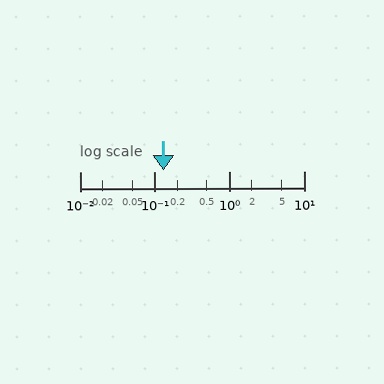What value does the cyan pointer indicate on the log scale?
The pointer indicates approximately 0.13.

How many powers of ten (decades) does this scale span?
The scale spans 3 decades, from 0.01 to 10.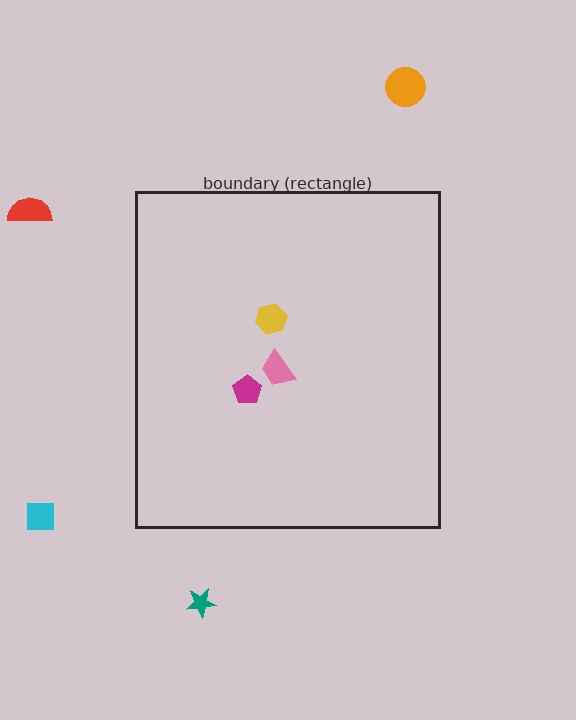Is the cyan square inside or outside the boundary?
Outside.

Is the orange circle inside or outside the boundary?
Outside.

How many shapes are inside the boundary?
3 inside, 4 outside.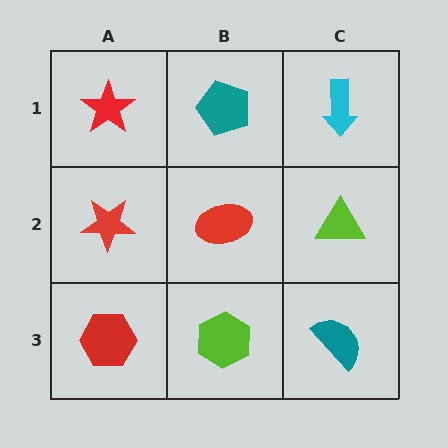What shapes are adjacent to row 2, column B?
A teal pentagon (row 1, column B), a lime hexagon (row 3, column B), a red star (row 2, column A), a lime triangle (row 2, column C).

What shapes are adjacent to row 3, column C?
A lime triangle (row 2, column C), a lime hexagon (row 3, column B).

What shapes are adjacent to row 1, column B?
A red ellipse (row 2, column B), a red star (row 1, column A), a cyan arrow (row 1, column C).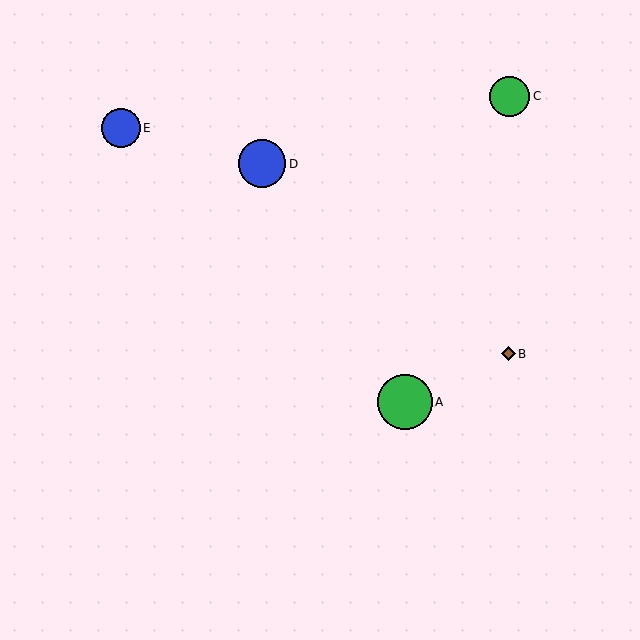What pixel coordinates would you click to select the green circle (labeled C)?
Click at (509, 96) to select the green circle C.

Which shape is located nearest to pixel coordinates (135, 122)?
The blue circle (labeled E) at (121, 128) is nearest to that location.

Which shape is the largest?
The green circle (labeled A) is the largest.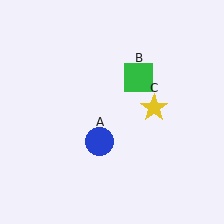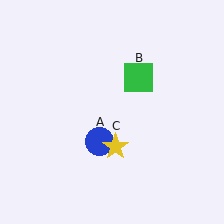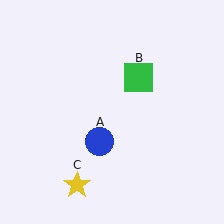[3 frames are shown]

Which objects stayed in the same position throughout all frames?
Blue circle (object A) and green square (object B) remained stationary.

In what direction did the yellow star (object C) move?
The yellow star (object C) moved down and to the left.